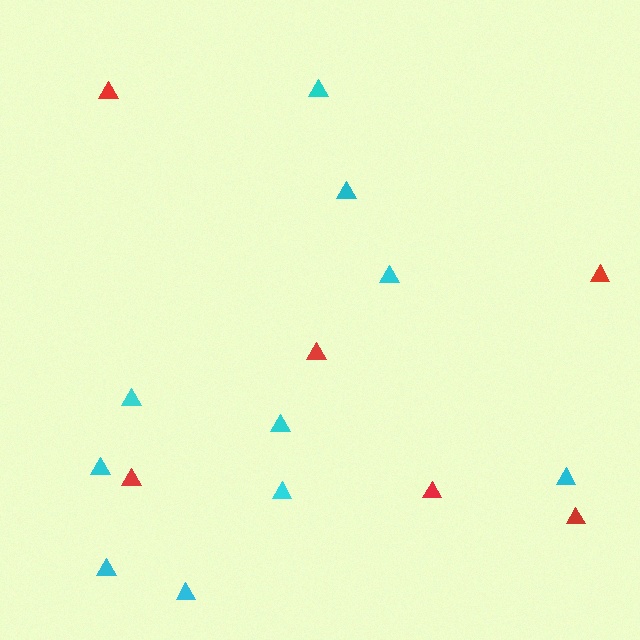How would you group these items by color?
There are 2 groups: one group of red triangles (6) and one group of cyan triangles (10).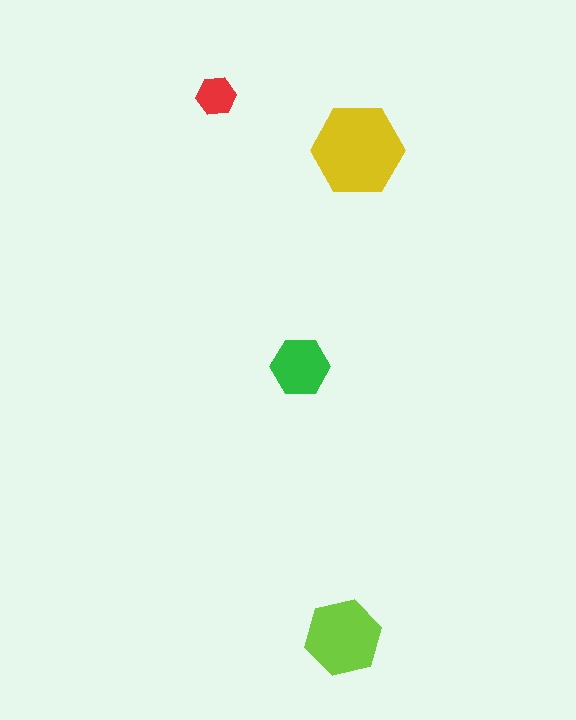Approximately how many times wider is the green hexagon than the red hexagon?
About 1.5 times wider.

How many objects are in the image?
There are 4 objects in the image.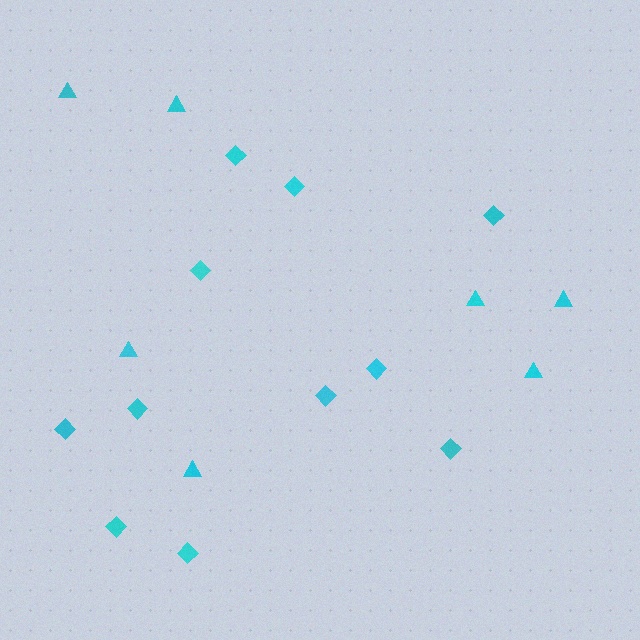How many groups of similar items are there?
There are 2 groups: one group of triangles (7) and one group of diamonds (11).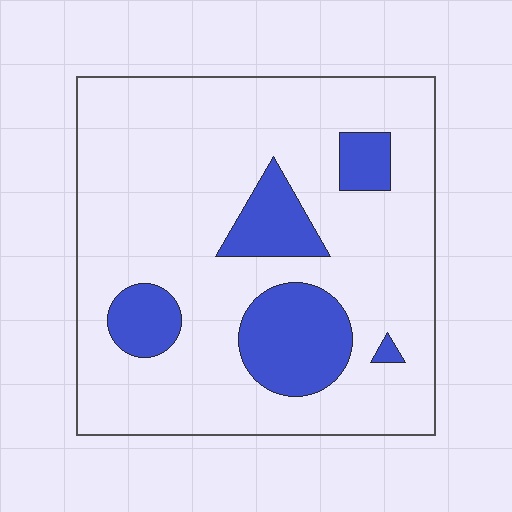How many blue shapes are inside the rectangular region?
5.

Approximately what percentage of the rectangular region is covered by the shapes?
Approximately 20%.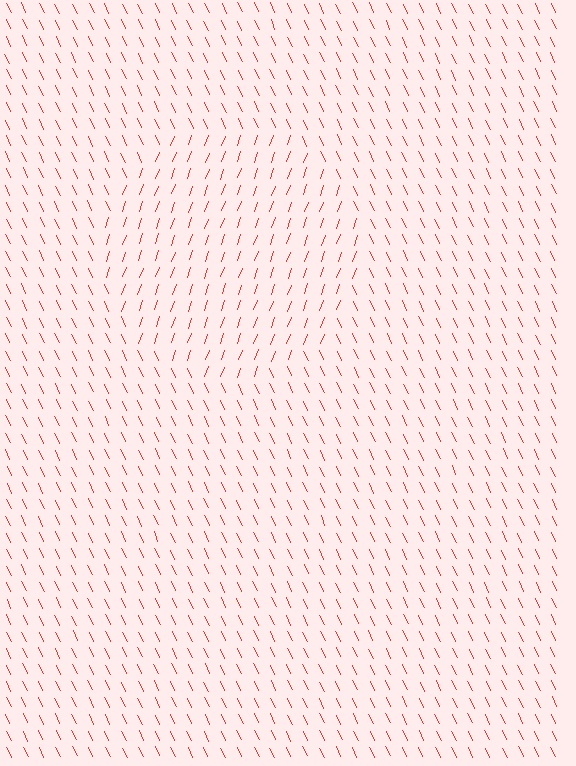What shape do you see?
I see a circle.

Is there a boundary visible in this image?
Yes, there is a texture boundary formed by a change in line orientation.